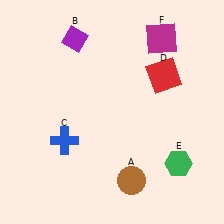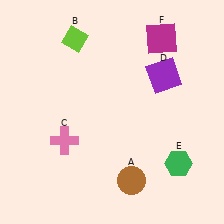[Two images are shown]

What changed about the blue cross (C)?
In Image 1, C is blue. In Image 2, it changed to pink.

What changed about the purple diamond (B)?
In Image 1, B is purple. In Image 2, it changed to lime.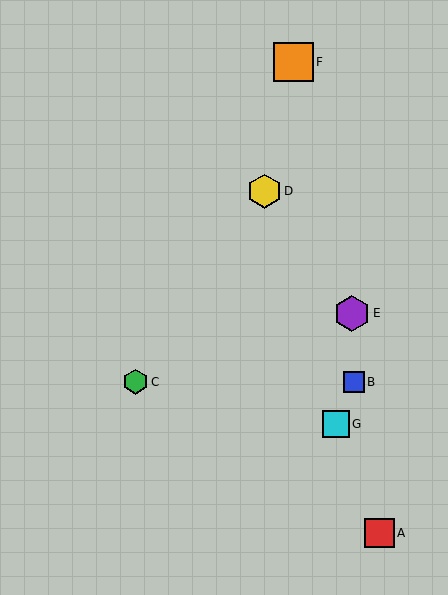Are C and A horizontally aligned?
No, C is at y≈382 and A is at y≈533.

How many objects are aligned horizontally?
2 objects (B, C) are aligned horizontally.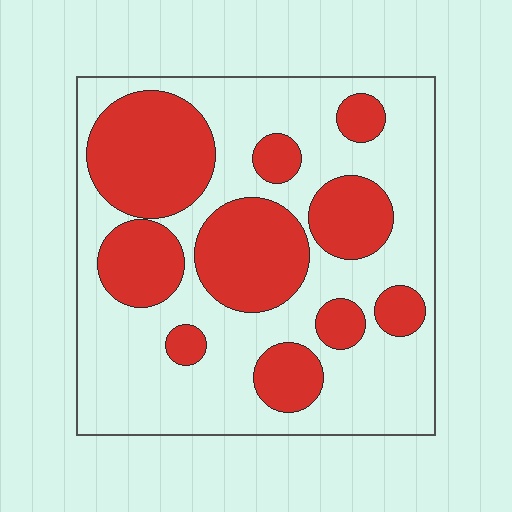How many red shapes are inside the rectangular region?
10.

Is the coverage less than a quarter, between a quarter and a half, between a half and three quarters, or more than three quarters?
Between a quarter and a half.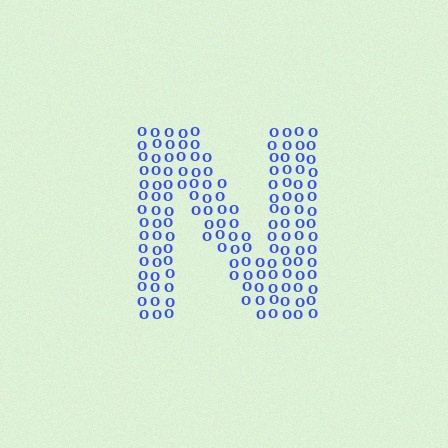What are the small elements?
The small elements are letter O's.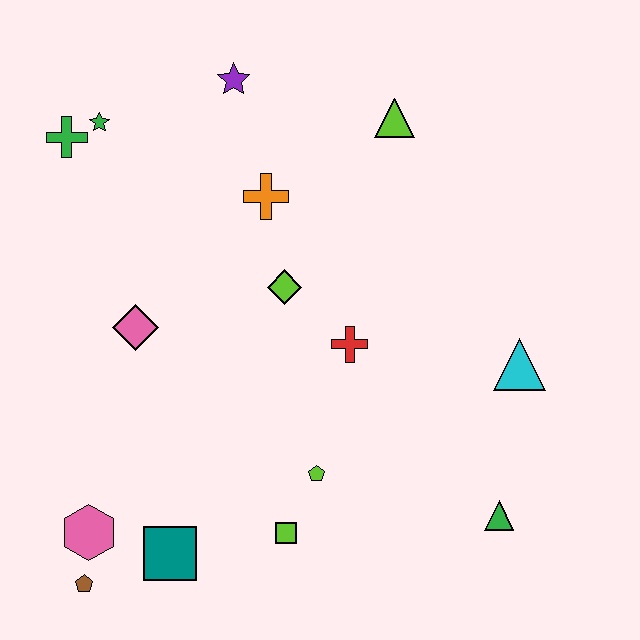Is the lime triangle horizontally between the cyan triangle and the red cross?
Yes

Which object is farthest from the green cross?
The green triangle is farthest from the green cross.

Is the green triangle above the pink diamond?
No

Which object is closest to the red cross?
The lime diamond is closest to the red cross.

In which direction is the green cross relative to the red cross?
The green cross is to the left of the red cross.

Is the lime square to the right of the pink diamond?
Yes